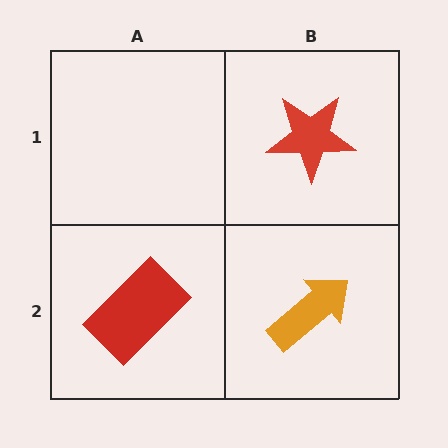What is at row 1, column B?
A red star.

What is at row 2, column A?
A red rectangle.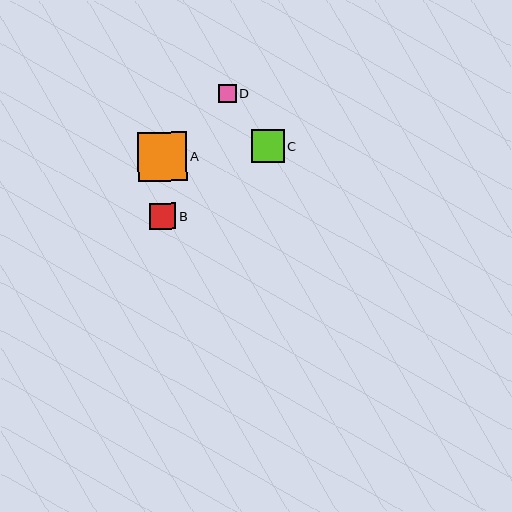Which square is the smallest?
Square D is the smallest with a size of approximately 18 pixels.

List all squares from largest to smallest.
From largest to smallest: A, C, B, D.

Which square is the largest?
Square A is the largest with a size of approximately 49 pixels.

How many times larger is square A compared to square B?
Square A is approximately 1.9 times the size of square B.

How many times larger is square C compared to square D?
Square C is approximately 1.8 times the size of square D.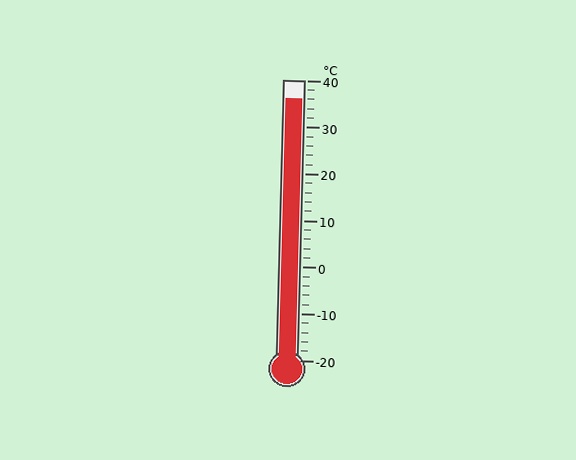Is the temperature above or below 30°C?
The temperature is above 30°C.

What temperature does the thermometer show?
The thermometer shows approximately 36°C.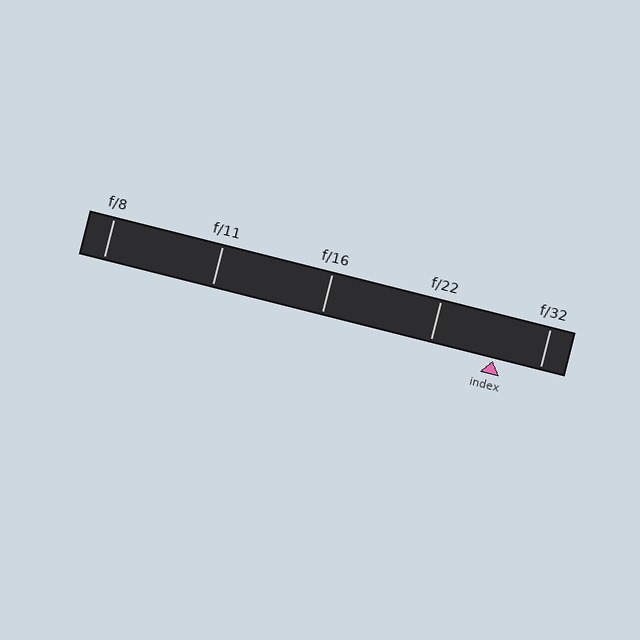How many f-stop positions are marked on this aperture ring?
There are 5 f-stop positions marked.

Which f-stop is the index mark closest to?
The index mark is closest to f/32.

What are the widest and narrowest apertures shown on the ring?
The widest aperture shown is f/8 and the narrowest is f/32.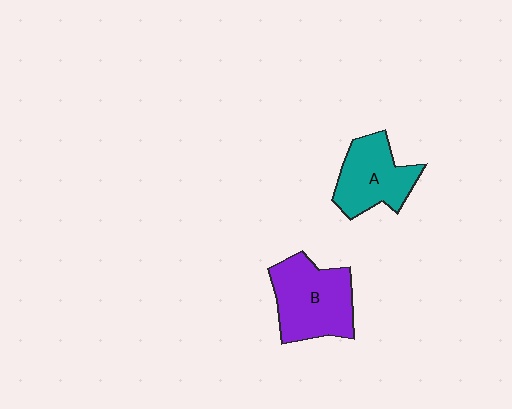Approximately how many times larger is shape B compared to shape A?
Approximately 1.2 times.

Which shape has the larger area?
Shape B (purple).